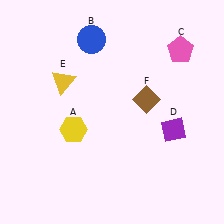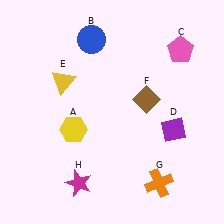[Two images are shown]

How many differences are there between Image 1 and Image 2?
There are 2 differences between the two images.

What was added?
An orange cross (G), a magenta star (H) were added in Image 2.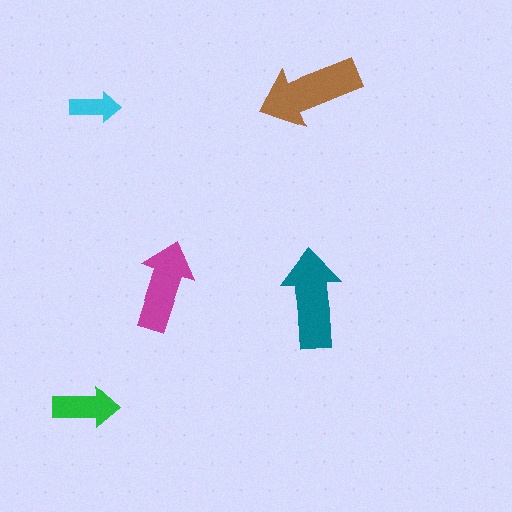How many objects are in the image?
There are 5 objects in the image.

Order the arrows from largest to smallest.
the brown one, the teal one, the magenta one, the green one, the cyan one.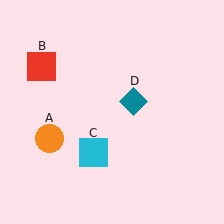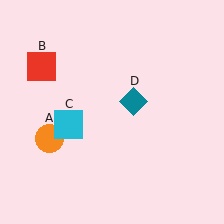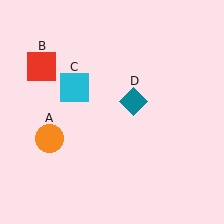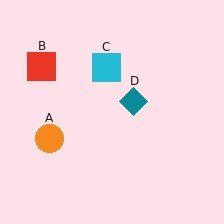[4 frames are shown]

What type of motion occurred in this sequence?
The cyan square (object C) rotated clockwise around the center of the scene.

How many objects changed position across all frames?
1 object changed position: cyan square (object C).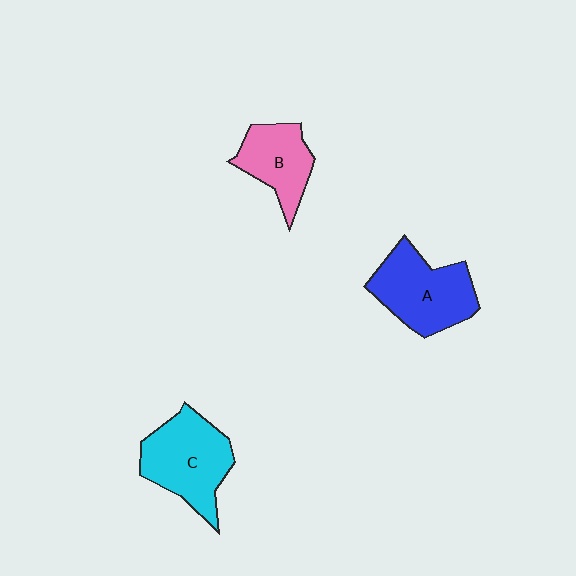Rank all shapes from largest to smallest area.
From largest to smallest: C (cyan), A (blue), B (pink).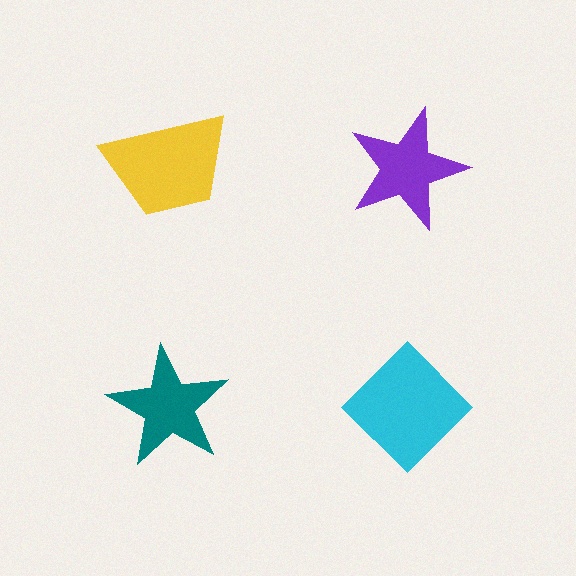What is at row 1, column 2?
A purple star.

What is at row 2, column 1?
A teal star.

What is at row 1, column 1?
A yellow trapezoid.